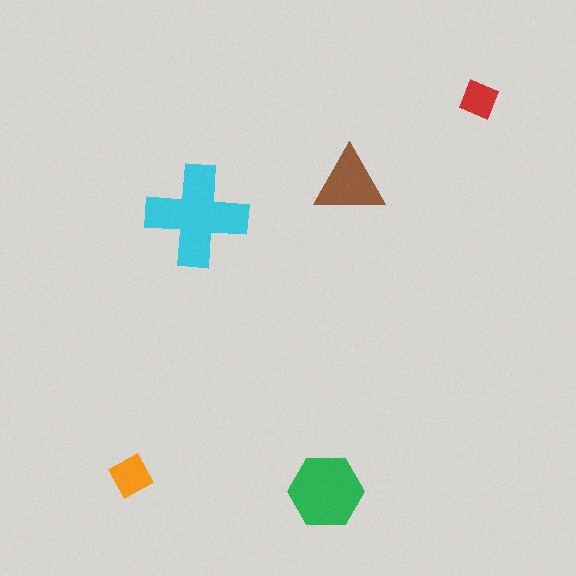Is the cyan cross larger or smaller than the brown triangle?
Larger.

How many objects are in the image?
There are 5 objects in the image.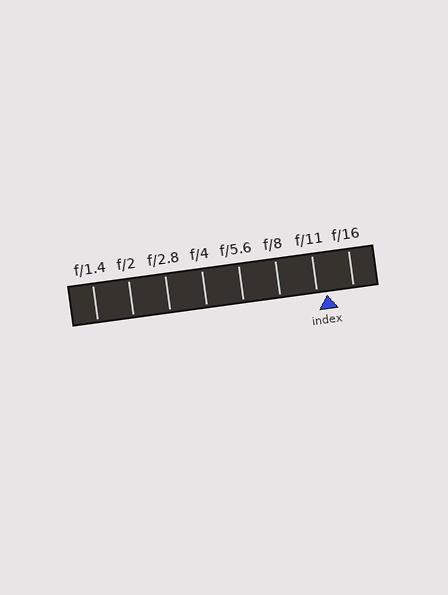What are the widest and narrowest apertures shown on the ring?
The widest aperture shown is f/1.4 and the narrowest is f/16.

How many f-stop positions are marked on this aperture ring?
There are 8 f-stop positions marked.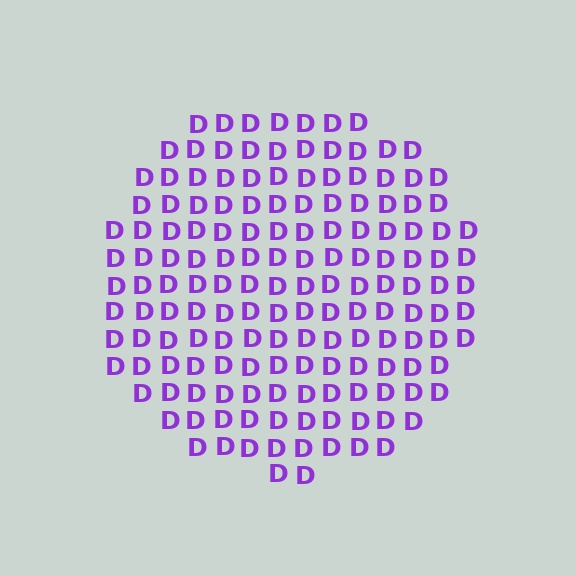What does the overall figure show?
The overall figure shows a circle.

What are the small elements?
The small elements are letter D's.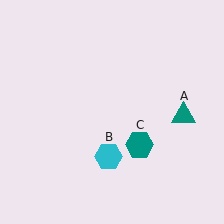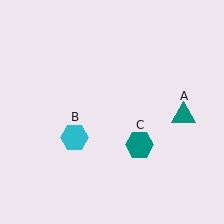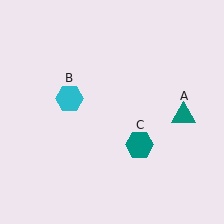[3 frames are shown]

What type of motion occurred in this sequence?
The cyan hexagon (object B) rotated clockwise around the center of the scene.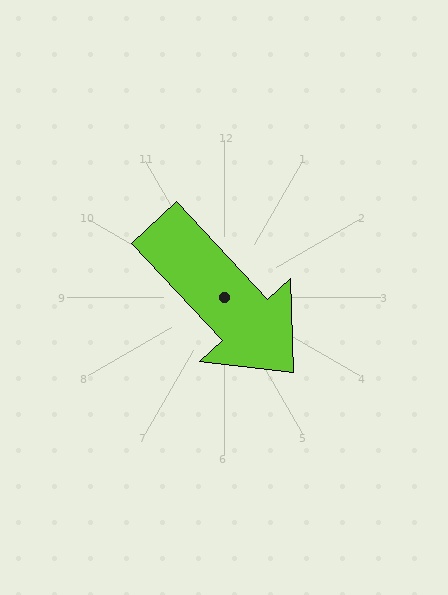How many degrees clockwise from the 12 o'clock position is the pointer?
Approximately 137 degrees.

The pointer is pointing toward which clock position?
Roughly 5 o'clock.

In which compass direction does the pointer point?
Southeast.